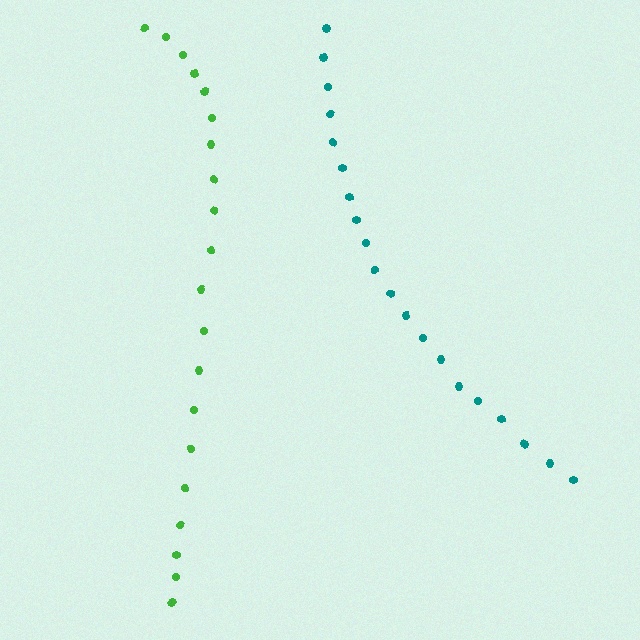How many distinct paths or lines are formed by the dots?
There are 2 distinct paths.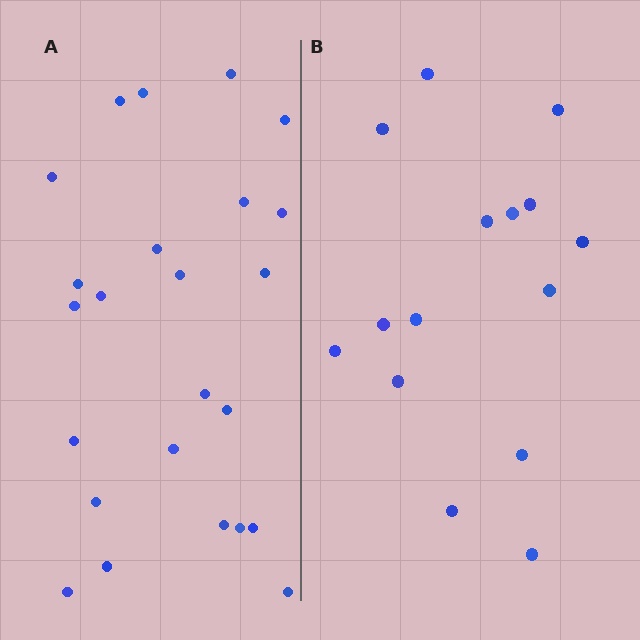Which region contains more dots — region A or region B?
Region A (the left region) has more dots.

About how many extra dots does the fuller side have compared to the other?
Region A has roughly 8 or so more dots than region B.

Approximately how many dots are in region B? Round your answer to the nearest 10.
About 20 dots. (The exact count is 15, which rounds to 20.)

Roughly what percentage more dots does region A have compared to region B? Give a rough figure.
About 60% more.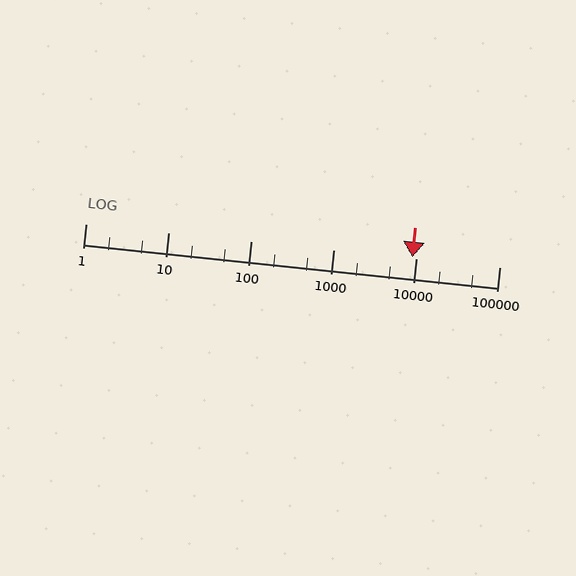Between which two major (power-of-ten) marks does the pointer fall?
The pointer is between 1000 and 10000.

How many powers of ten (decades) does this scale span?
The scale spans 5 decades, from 1 to 100000.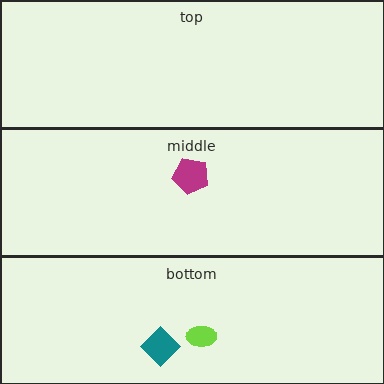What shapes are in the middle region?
The magenta pentagon.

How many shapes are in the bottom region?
2.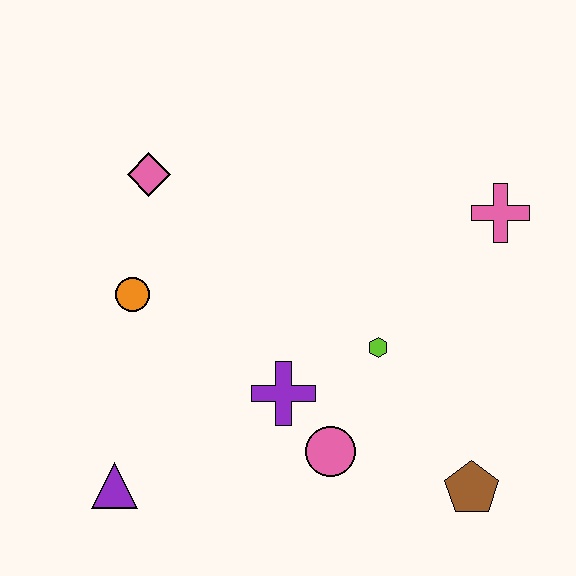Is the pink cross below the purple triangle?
No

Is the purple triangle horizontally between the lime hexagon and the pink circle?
No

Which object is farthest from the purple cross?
The pink cross is farthest from the purple cross.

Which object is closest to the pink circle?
The purple cross is closest to the pink circle.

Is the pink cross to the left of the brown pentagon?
No